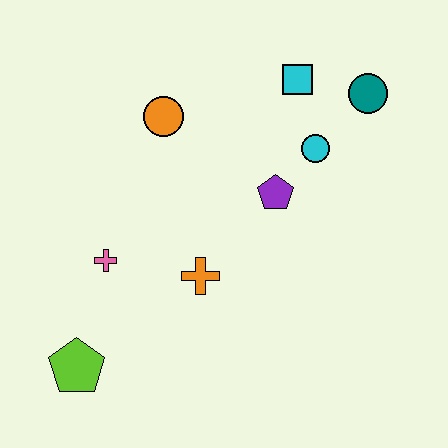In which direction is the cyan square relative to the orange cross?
The cyan square is above the orange cross.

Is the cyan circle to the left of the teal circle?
Yes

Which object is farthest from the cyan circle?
The lime pentagon is farthest from the cyan circle.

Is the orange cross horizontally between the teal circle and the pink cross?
Yes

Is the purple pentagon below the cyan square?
Yes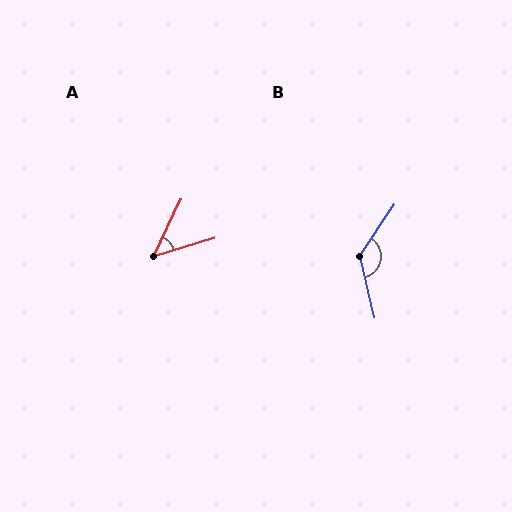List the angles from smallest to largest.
A (47°), B (133°).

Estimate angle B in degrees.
Approximately 133 degrees.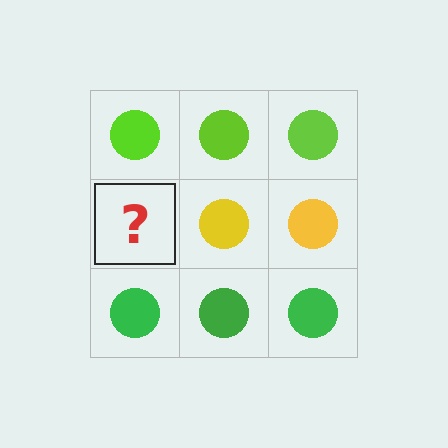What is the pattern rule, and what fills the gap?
The rule is that each row has a consistent color. The gap should be filled with a yellow circle.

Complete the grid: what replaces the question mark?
The question mark should be replaced with a yellow circle.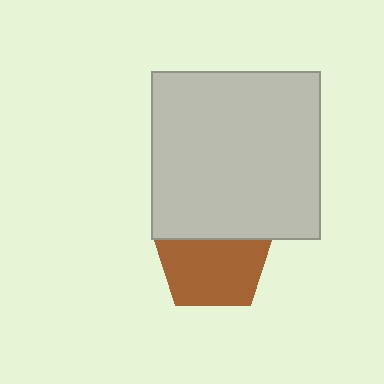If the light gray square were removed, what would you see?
You would see the complete brown pentagon.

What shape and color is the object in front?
The object in front is a light gray square.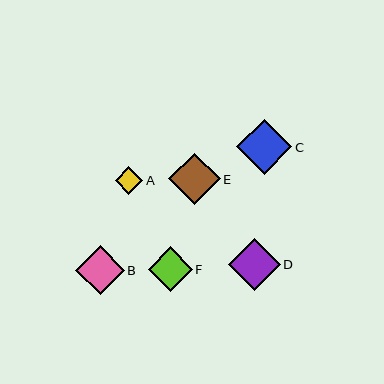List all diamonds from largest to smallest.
From largest to smallest: C, D, E, B, F, A.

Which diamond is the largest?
Diamond C is the largest with a size of approximately 56 pixels.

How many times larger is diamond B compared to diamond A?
Diamond B is approximately 1.8 times the size of diamond A.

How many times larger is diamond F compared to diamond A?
Diamond F is approximately 1.6 times the size of diamond A.